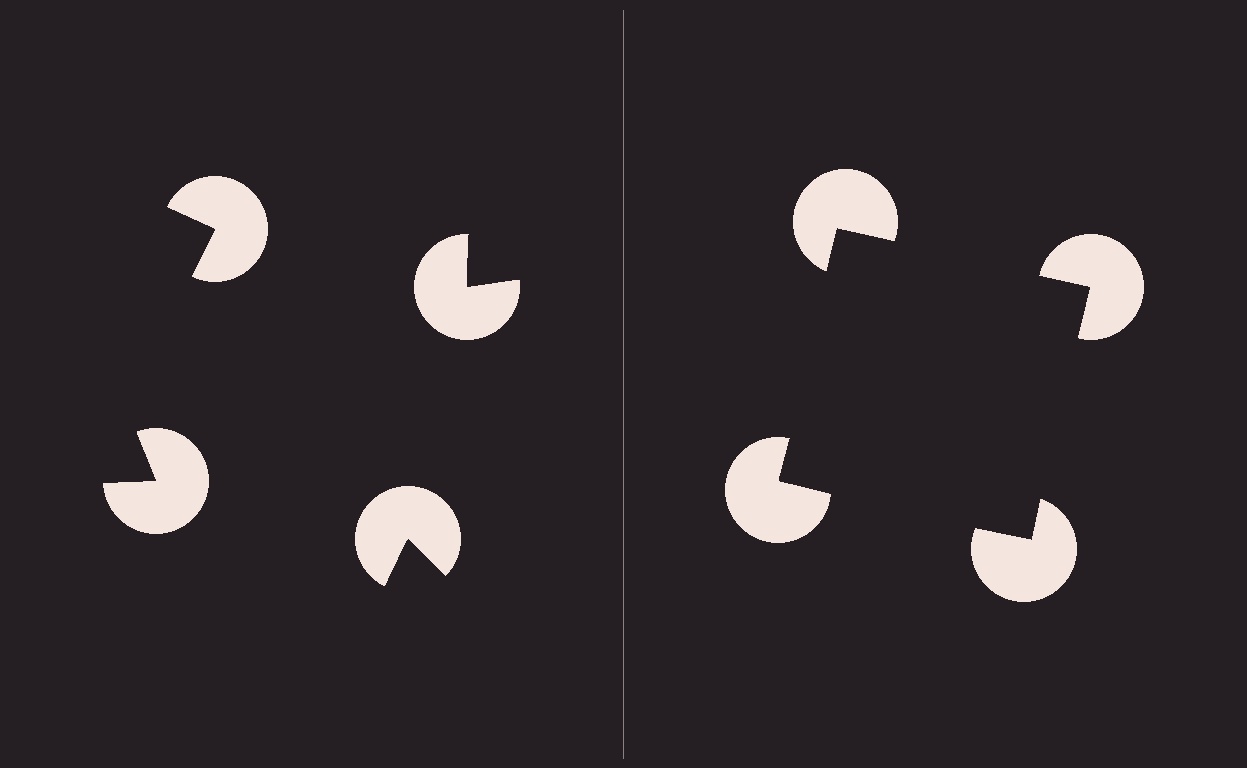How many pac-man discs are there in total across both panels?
8 — 4 on each side.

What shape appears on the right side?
An illusory square.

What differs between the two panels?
The pac-man discs are positioned identically on both sides; only the wedge orientations differ. On the right they align to a square; on the left they are misaligned.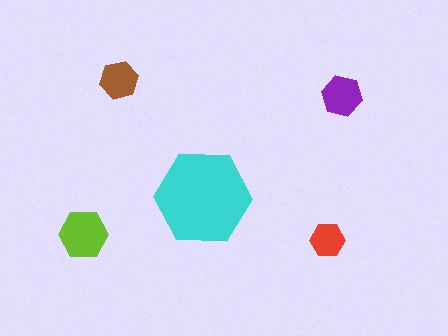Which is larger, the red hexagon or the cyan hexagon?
The cyan one.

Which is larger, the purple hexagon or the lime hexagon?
The lime one.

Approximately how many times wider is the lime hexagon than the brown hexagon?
About 1.5 times wider.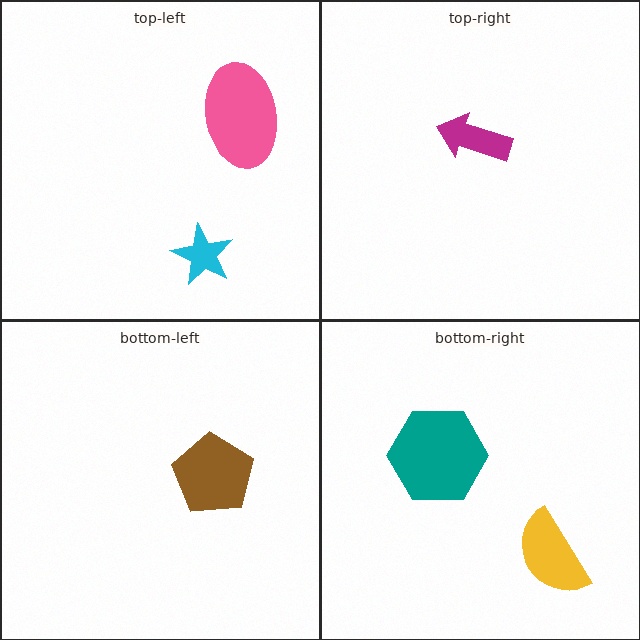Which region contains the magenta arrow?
The top-right region.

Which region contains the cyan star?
The top-left region.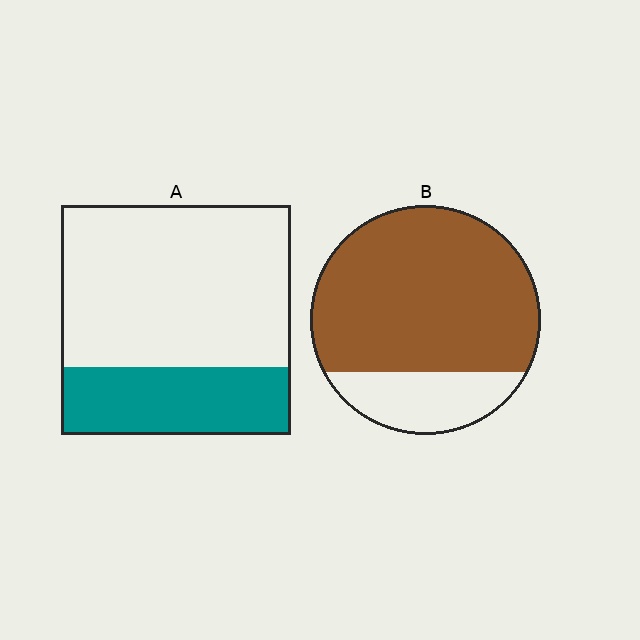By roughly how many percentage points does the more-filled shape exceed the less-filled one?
By roughly 50 percentage points (B over A).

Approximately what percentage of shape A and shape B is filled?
A is approximately 30% and B is approximately 80%.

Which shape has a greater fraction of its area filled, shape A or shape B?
Shape B.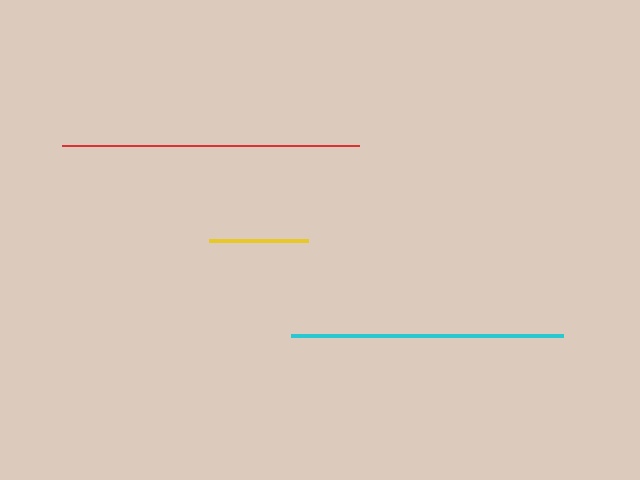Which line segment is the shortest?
The yellow line is the shortest at approximately 98 pixels.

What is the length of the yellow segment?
The yellow segment is approximately 98 pixels long.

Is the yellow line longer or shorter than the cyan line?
The cyan line is longer than the yellow line.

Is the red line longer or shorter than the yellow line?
The red line is longer than the yellow line.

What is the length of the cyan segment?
The cyan segment is approximately 272 pixels long.